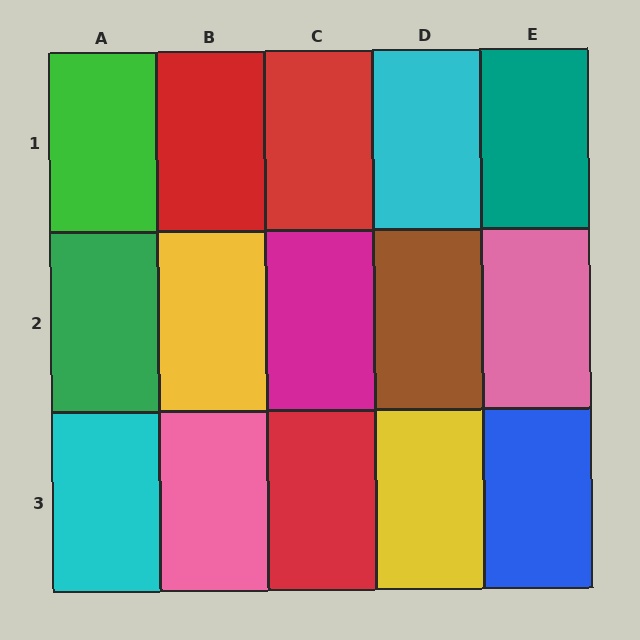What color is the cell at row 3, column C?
Red.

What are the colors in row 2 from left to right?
Green, yellow, magenta, brown, pink.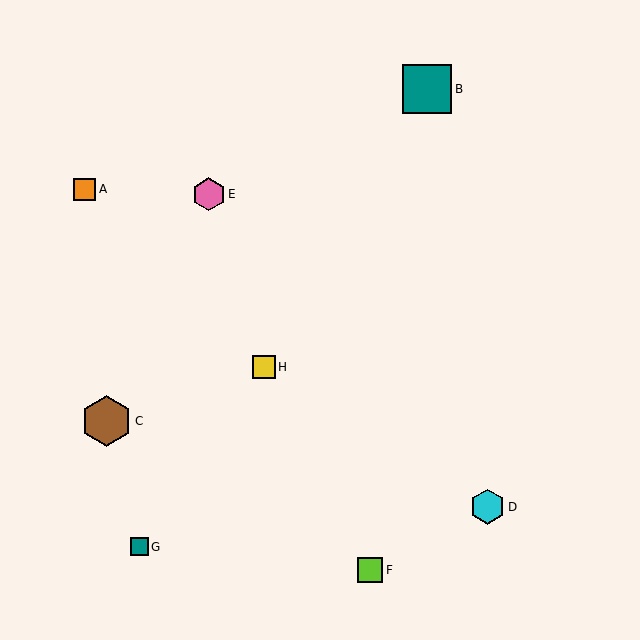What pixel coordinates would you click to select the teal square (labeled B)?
Click at (427, 89) to select the teal square B.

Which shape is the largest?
The brown hexagon (labeled C) is the largest.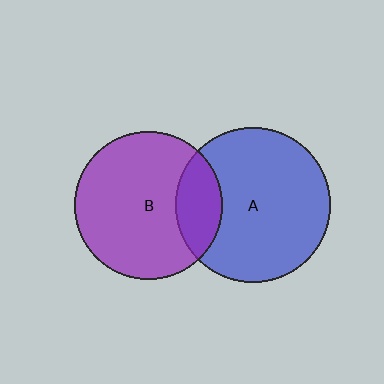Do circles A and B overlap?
Yes.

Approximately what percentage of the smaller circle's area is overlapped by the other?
Approximately 20%.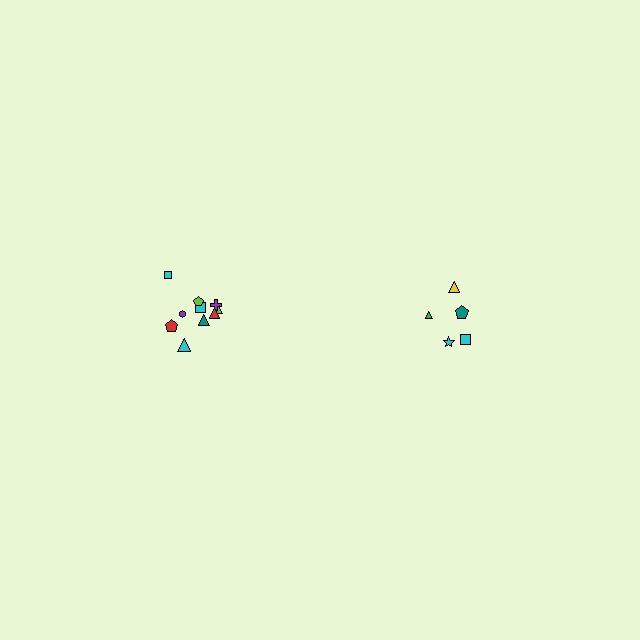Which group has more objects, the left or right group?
The left group.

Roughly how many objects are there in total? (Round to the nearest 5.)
Roughly 15 objects in total.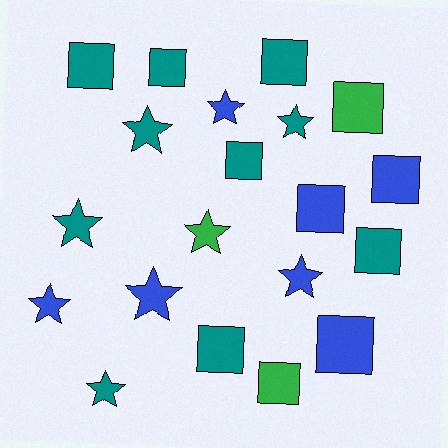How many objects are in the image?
There are 20 objects.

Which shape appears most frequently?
Square, with 11 objects.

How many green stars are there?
There is 1 green star.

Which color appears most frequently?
Teal, with 10 objects.